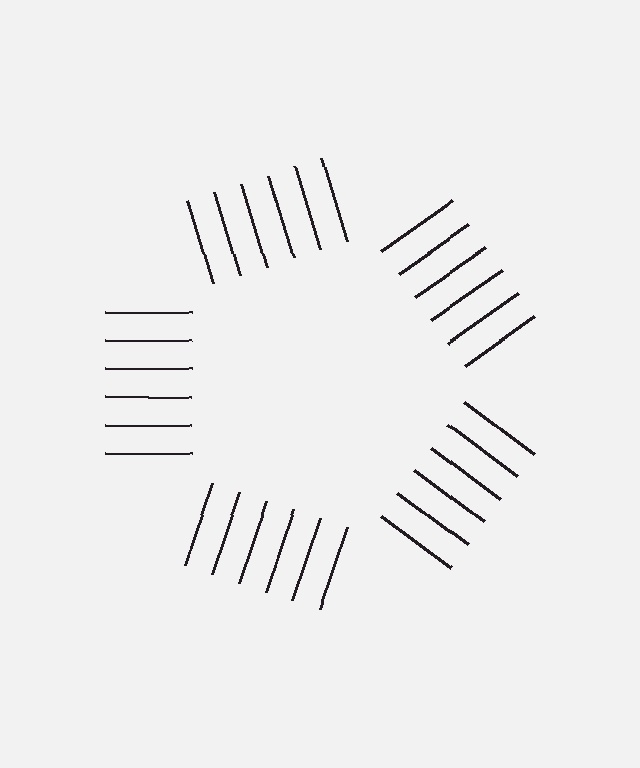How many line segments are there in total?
30 — 6 along each of the 5 edges.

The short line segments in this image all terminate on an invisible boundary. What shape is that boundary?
An illusory pentagon — the line segments terminate on its edges but no continuous stroke is drawn.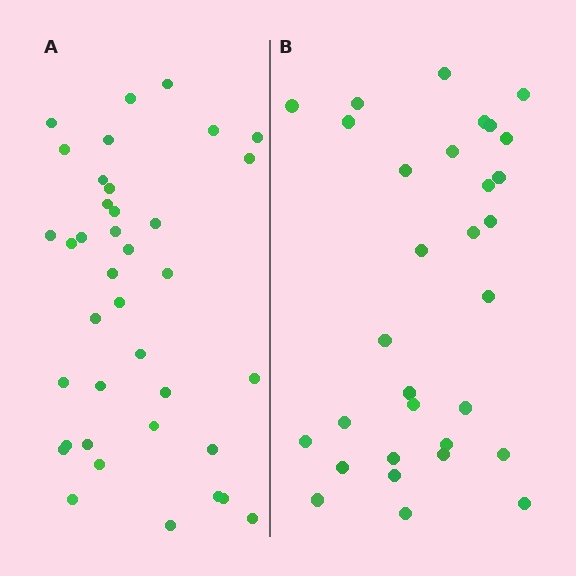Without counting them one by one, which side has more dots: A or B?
Region A (the left region) has more dots.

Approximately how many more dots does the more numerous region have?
Region A has roughly 8 or so more dots than region B.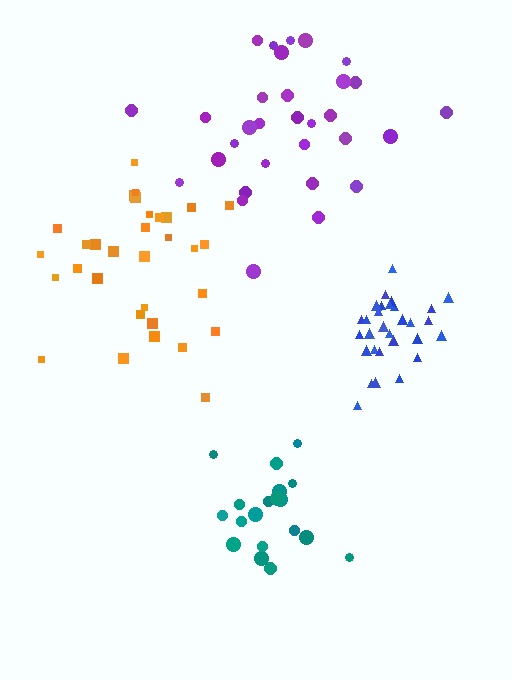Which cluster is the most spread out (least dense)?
Orange.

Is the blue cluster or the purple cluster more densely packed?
Blue.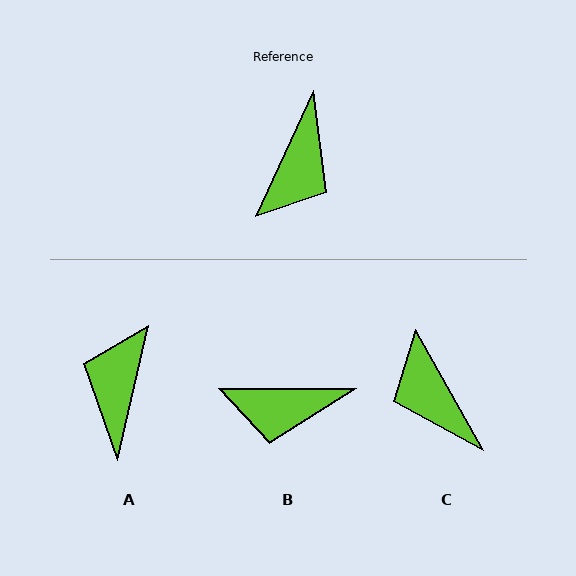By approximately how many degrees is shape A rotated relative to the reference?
Approximately 168 degrees clockwise.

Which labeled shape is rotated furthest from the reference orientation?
A, about 168 degrees away.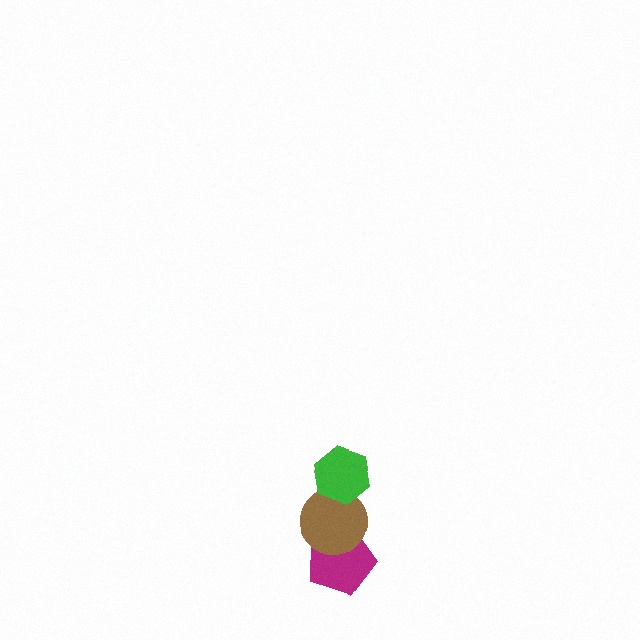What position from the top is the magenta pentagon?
The magenta pentagon is 3rd from the top.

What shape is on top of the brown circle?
The green hexagon is on top of the brown circle.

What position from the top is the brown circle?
The brown circle is 2nd from the top.